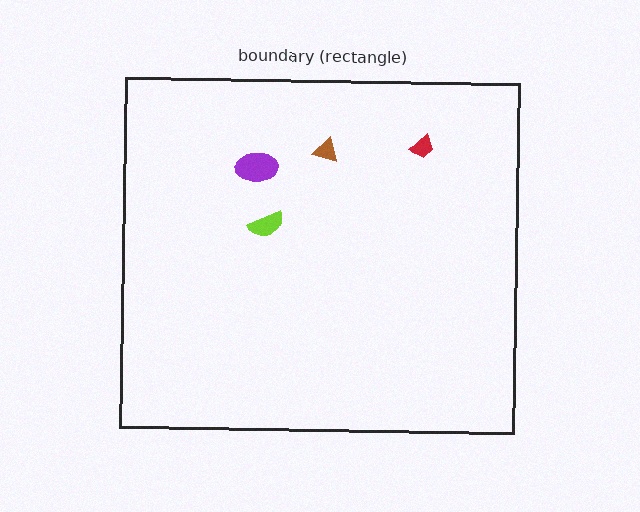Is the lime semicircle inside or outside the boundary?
Inside.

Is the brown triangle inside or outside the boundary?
Inside.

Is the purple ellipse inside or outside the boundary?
Inside.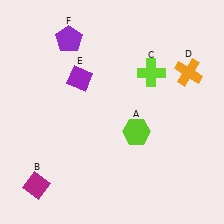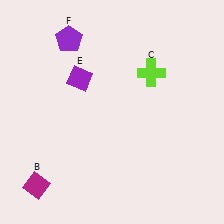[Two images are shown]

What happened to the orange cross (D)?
The orange cross (D) was removed in Image 2. It was in the top-right area of Image 1.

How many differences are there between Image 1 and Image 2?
There are 2 differences between the two images.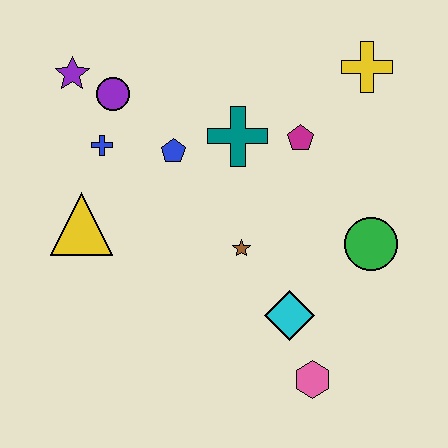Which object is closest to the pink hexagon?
The cyan diamond is closest to the pink hexagon.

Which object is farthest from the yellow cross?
The yellow triangle is farthest from the yellow cross.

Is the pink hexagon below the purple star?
Yes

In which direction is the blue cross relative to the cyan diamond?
The blue cross is to the left of the cyan diamond.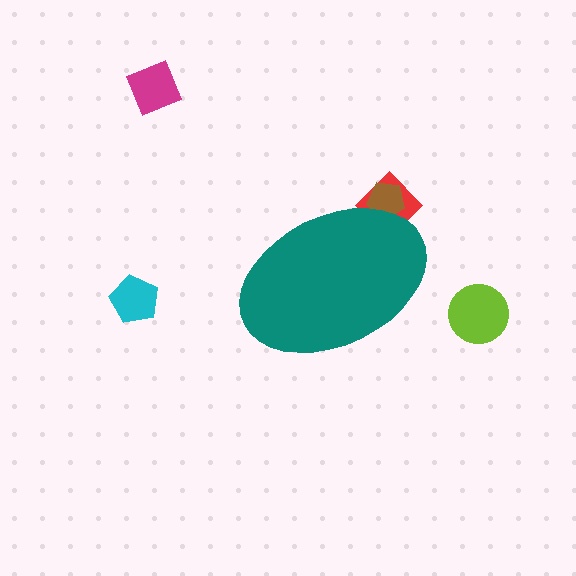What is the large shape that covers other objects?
A teal ellipse.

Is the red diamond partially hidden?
Yes, the red diamond is partially hidden behind the teal ellipse.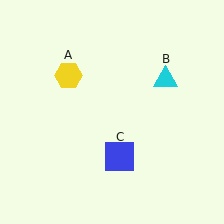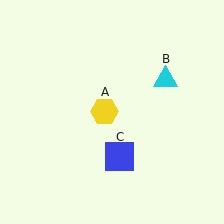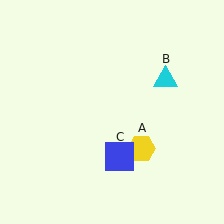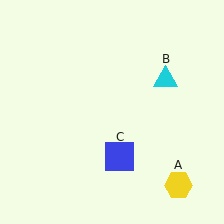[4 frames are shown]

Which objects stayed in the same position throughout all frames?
Cyan triangle (object B) and blue square (object C) remained stationary.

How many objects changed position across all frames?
1 object changed position: yellow hexagon (object A).